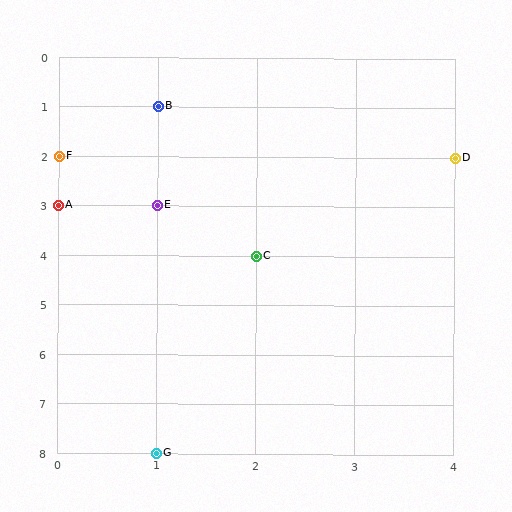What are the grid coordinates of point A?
Point A is at grid coordinates (0, 3).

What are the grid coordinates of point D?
Point D is at grid coordinates (4, 2).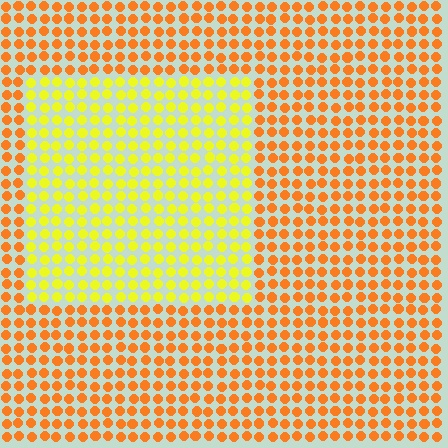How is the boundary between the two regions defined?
The boundary is defined purely by a slight shift in hue (about 38 degrees). Spacing, size, and orientation are identical on both sides.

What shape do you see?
I see a rectangle.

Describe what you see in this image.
The image is filled with small orange elements in a uniform arrangement. A rectangle-shaped region is visible where the elements are tinted to a slightly different hue, forming a subtle color boundary.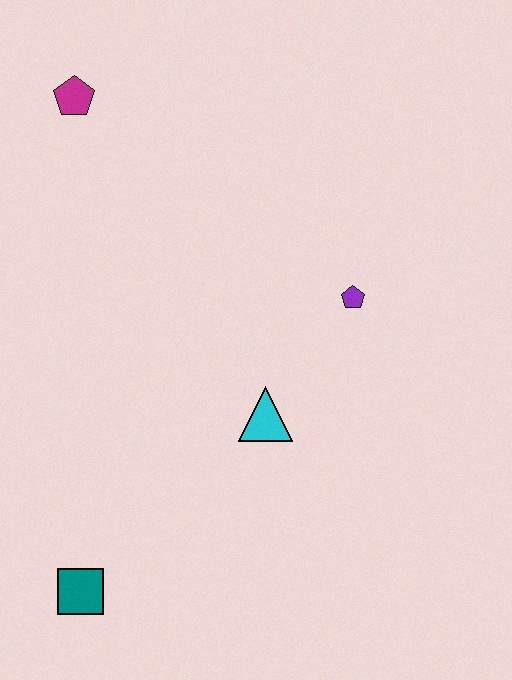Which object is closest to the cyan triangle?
The purple pentagon is closest to the cyan triangle.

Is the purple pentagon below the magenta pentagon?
Yes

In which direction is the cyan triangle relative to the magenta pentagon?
The cyan triangle is below the magenta pentagon.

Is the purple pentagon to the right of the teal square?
Yes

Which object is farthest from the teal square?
The magenta pentagon is farthest from the teal square.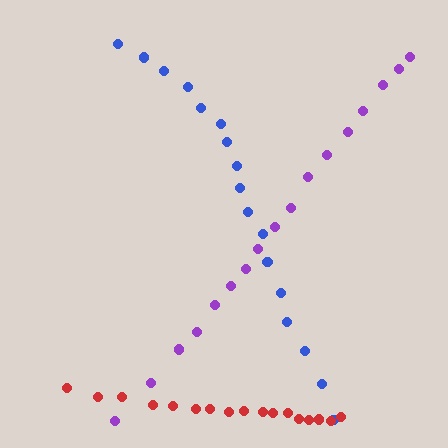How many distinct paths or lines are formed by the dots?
There are 3 distinct paths.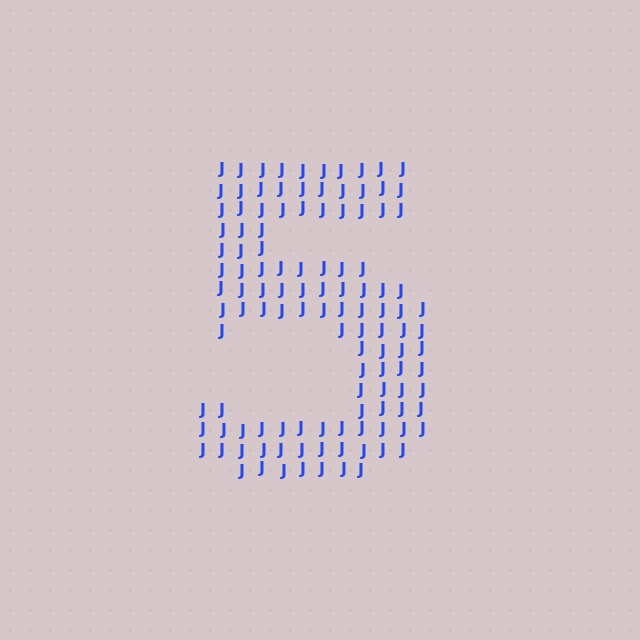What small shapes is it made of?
It is made of small letter J's.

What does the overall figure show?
The overall figure shows the digit 5.